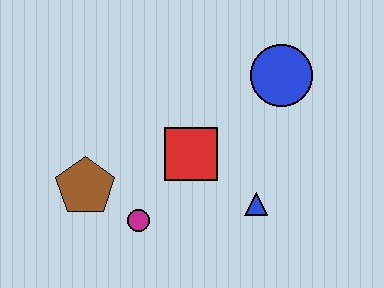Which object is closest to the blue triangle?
The red square is closest to the blue triangle.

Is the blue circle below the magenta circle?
No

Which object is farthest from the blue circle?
The brown pentagon is farthest from the blue circle.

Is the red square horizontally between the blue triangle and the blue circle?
No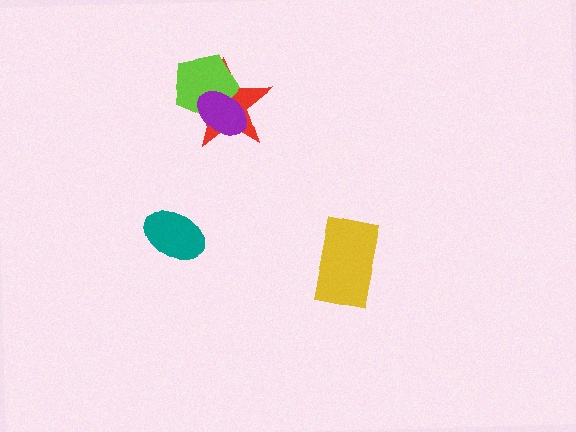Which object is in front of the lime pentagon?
The purple ellipse is in front of the lime pentagon.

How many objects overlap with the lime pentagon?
2 objects overlap with the lime pentagon.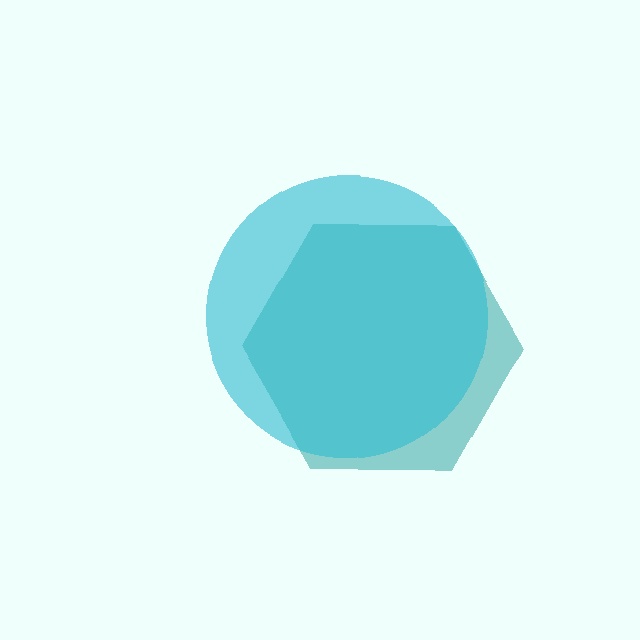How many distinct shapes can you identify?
There are 2 distinct shapes: a teal hexagon, a cyan circle.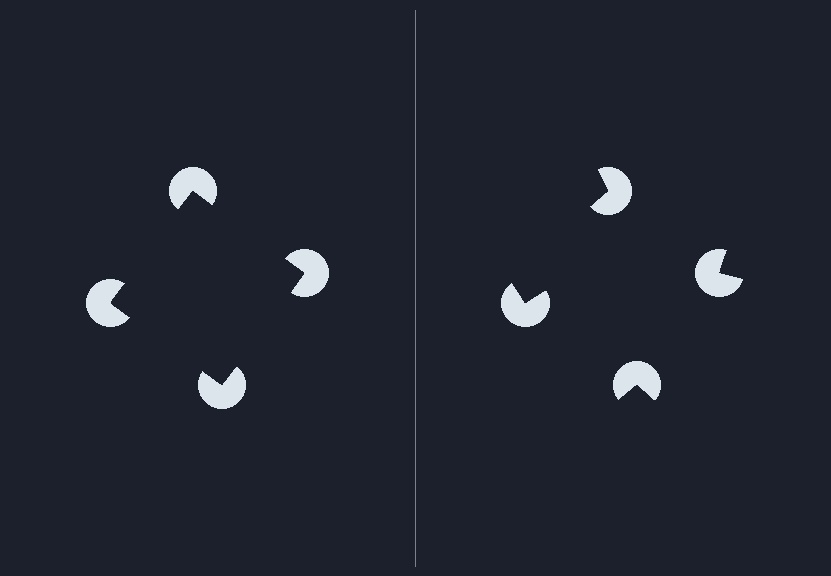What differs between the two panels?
The pac-man discs are positioned identically on both sides; only the wedge orientations differ. On the left they align to a square; on the right they are misaligned.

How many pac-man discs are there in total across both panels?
8 — 4 on each side.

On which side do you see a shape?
An illusory square appears on the left side. On the right side the wedge cuts are rotated, so no coherent shape forms.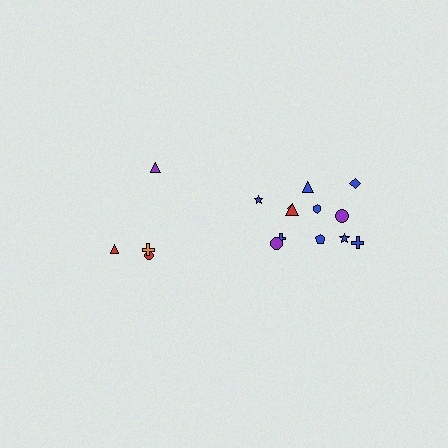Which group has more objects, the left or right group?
The right group.